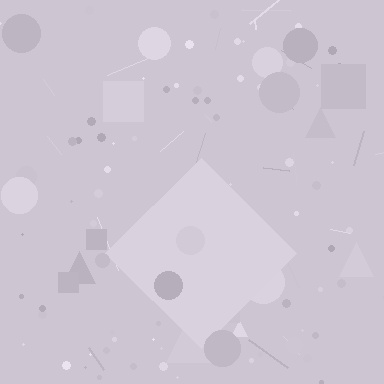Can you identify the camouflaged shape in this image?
The camouflaged shape is a diamond.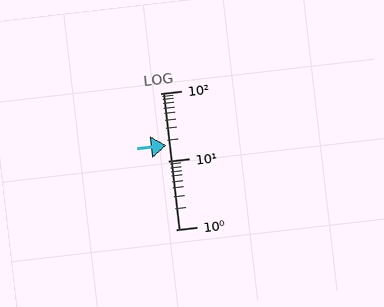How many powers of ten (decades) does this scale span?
The scale spans 2 decades, from 1 to 100.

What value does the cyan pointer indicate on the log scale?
The pointer indicates approximately 17.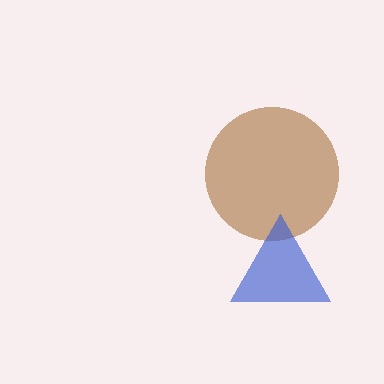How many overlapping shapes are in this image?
There are 2 overlapping shapes in the image.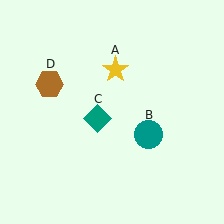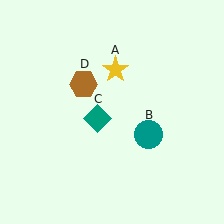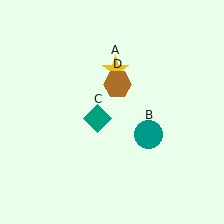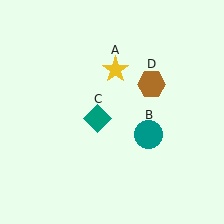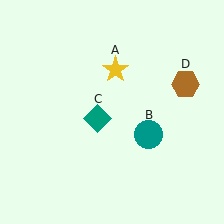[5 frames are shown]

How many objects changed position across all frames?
1 object changed position: brown hexagon (object D).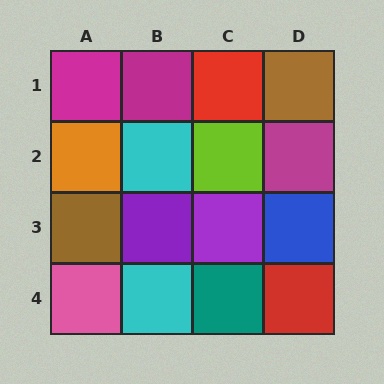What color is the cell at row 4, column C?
Teal.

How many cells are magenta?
3 cells are magenta.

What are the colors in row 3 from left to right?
Brown, purple, purple, blue.